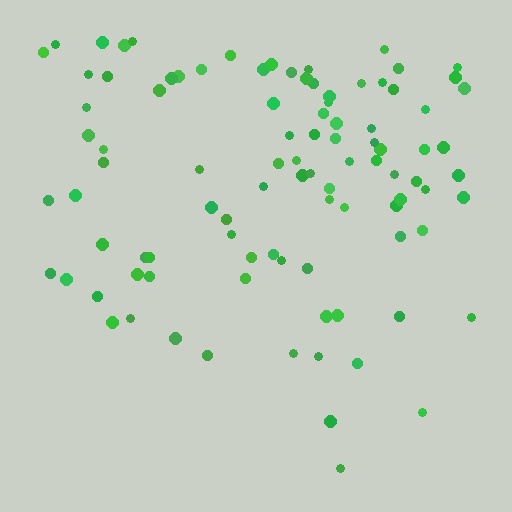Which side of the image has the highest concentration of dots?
The top.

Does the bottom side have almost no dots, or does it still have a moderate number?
Still a moderate number, just noticeably fewer than the top.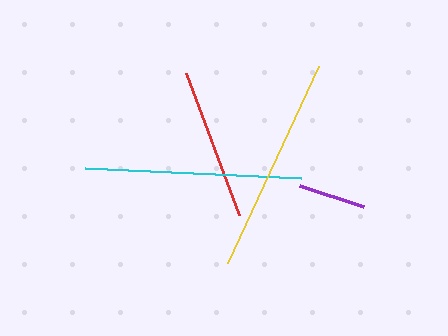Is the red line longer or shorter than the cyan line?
The cyan line is longer than the red line.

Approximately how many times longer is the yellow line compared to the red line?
The yellow line is approximately 1.4 times the length of the red line.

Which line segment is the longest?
The yellow line is the longest at approximately 218 pixels.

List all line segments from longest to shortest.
From longest to shortest: yellow, cyan, red, purple.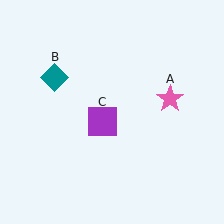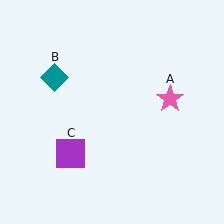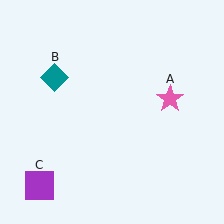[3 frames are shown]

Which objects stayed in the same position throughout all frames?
Pink star (object A) and teal diamond (object B) remained stationary.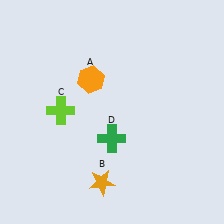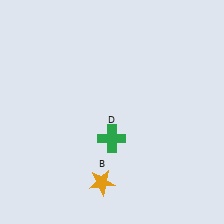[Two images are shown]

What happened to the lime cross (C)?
The lime cross (C) was removed in Image 2. It was in the top-left area of Image 1.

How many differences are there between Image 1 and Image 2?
There are 2 differences between the two images.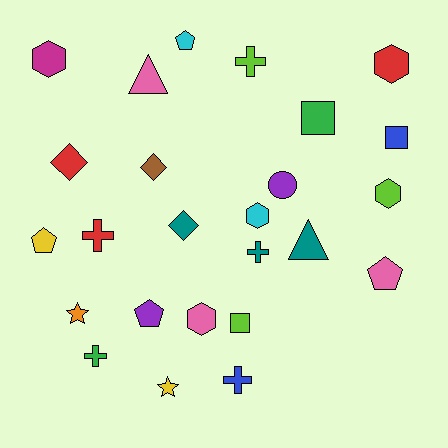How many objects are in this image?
There are 25 objects.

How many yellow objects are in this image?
There are 2 yellow objects.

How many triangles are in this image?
There are 2 triangles.